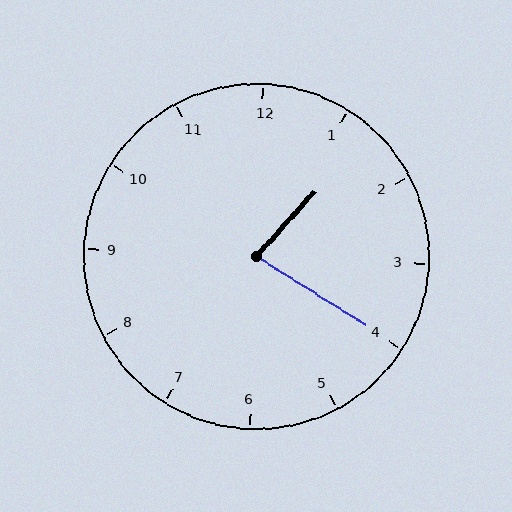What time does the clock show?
1:20.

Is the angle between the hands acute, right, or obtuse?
It is acute.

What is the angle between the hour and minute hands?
Approximately 80 degrees.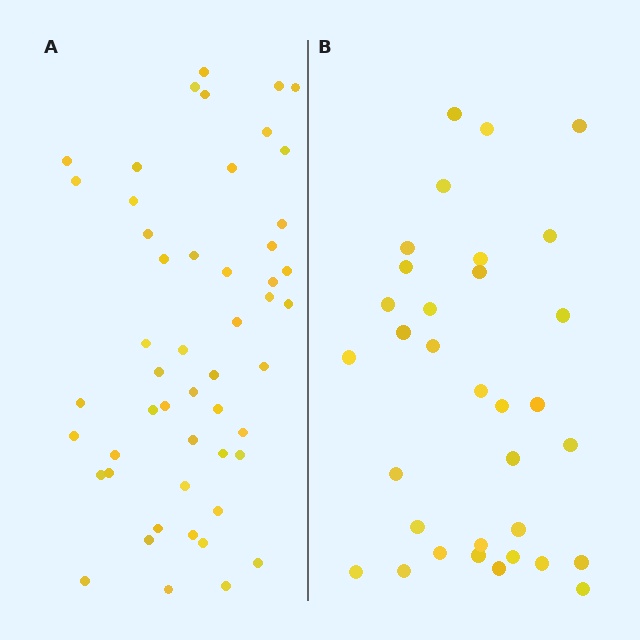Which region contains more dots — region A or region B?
Region A (the left region) has more dots.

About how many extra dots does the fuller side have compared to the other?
Region A has approximately 20 more dots than region B.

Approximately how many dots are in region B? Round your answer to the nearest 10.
About 30 dots. (The exact count is 33, which rounds to 30.)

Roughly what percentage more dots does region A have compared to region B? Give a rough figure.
About 55% more.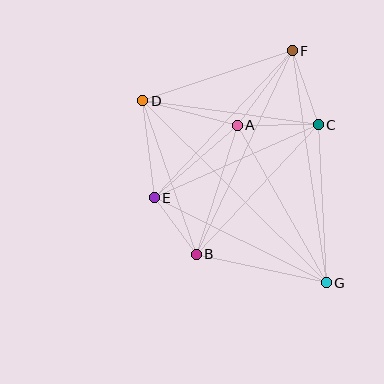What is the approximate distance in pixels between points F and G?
The distance between F and G is approximately 234 pixels.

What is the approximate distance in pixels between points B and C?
The distance between B and C is approximately 178 pixels.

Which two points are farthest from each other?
Points D and G are farthest from each other.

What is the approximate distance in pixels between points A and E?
The distance between A and E is approximately 110 pixels.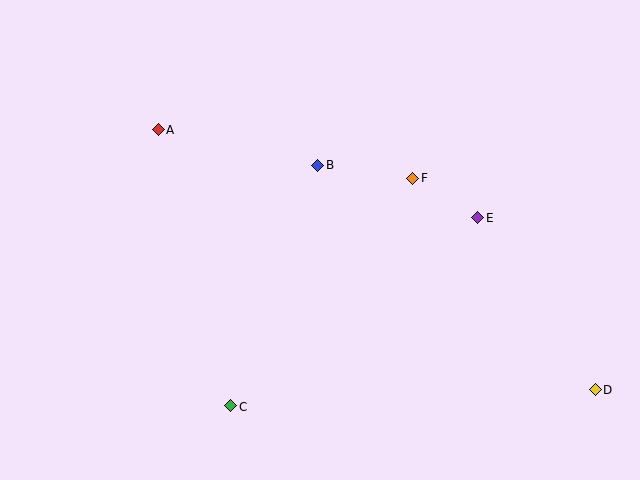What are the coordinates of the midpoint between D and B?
The midpoint between D and B is at (457, 277).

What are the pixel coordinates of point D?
Point D is at (595, 389).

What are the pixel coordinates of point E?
Point E is at (478, 218).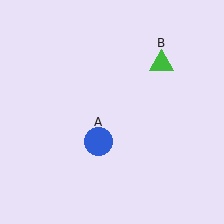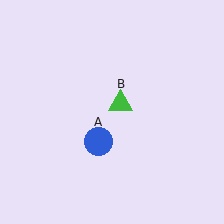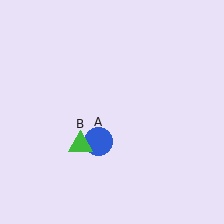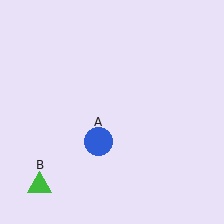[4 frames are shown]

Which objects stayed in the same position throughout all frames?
Blue circle (object A) remained stationary.